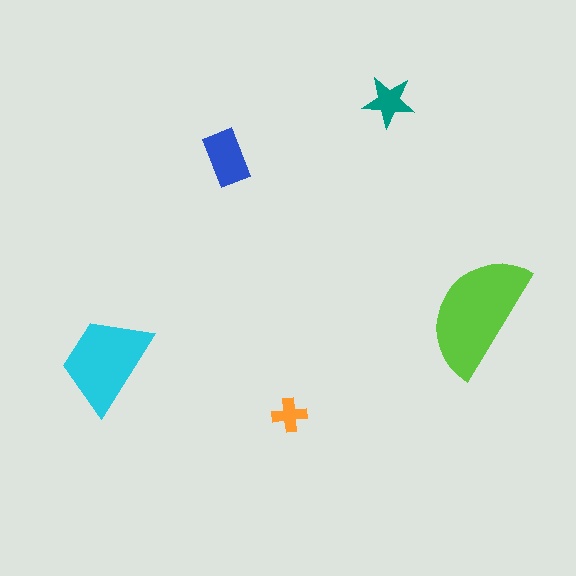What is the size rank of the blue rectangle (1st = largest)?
3rd.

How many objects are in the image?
There are 5 objects in the image.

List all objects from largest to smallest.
The lime semicircle, the cyan trapezoid, the blue rectangle, the teal star, the orange cross.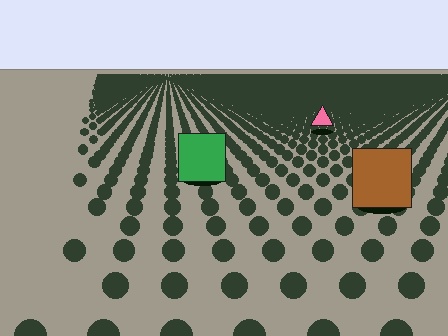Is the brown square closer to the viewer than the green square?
Yes. The brown square is closer — you can tell from the texture gradient: the ground texture is coarser near it.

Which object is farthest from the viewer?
The pink triangle is farthest from the viewer. It appears smaller and the ground texture around it is denser.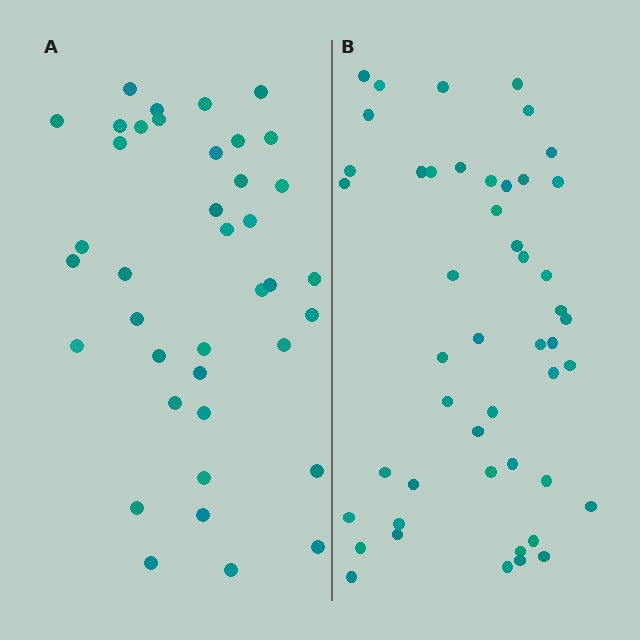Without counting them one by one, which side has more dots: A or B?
Region B (the right region) has more dots.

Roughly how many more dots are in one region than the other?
Region B has roughly 8 or so more dots than region A.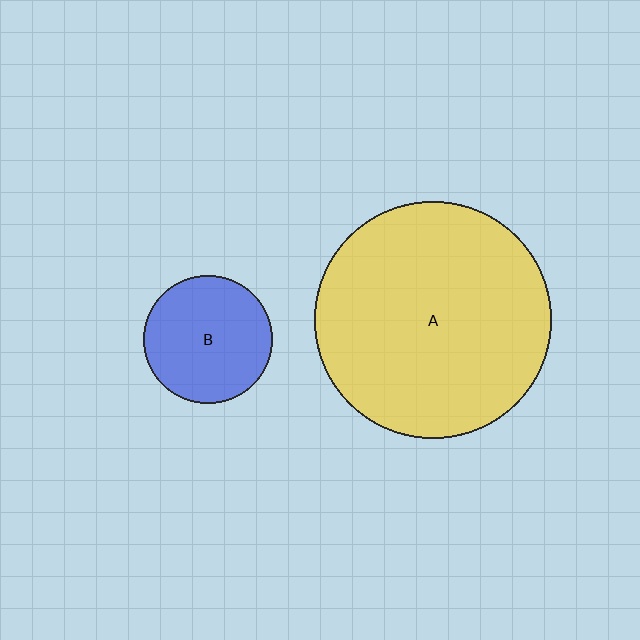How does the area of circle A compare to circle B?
Approximately 3.4 times.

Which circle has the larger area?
Circle A (yellow).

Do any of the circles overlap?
No, none of the circles overlap.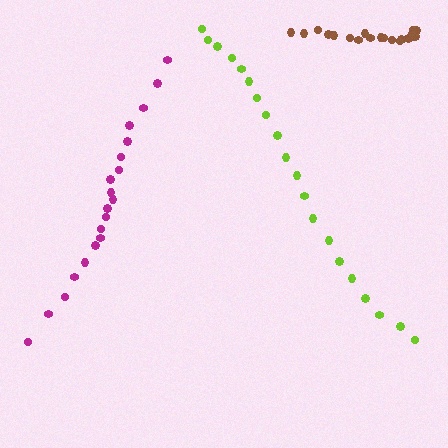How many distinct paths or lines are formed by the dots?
There are 3 distinct paths.